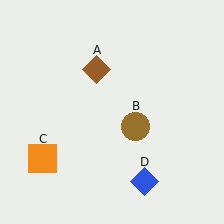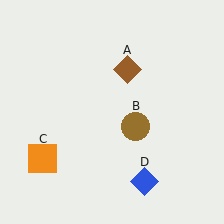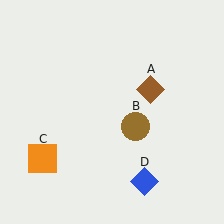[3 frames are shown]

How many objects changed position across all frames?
1 object changed position: brown diamond (object A).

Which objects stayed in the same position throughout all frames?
Brown circle (object B) and orange square (object C) and blue diamond (object D) remained stationary.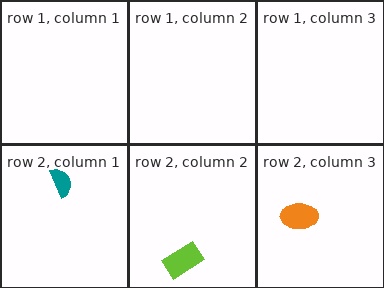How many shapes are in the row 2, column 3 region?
1.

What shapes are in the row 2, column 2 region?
The lime rectangle.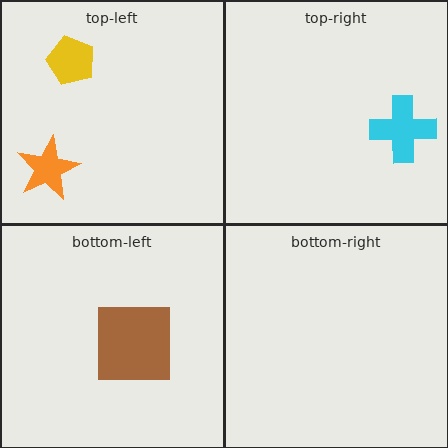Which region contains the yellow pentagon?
The top-left region.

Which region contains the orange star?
The top-left region.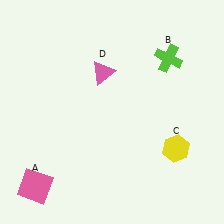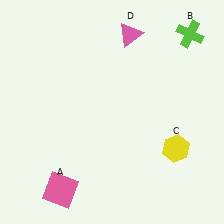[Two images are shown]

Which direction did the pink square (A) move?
The pink square (A) moved right.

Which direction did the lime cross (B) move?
The lime cross (B) moved up.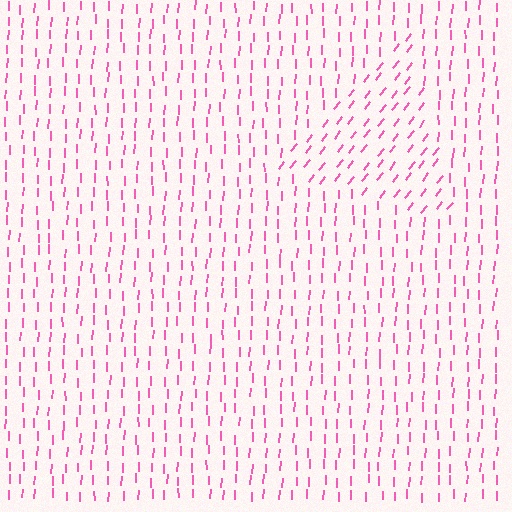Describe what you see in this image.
The image is filled with small pink line segments. A triangle region in the image has lines oriented differently from the surrounding lines, creating a visible texture boundary.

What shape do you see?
I see a triangle.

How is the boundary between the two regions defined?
The boundary is defined purely by a change in line orientation (approximately 35 degrees difference). All lines are the same color and thickness.